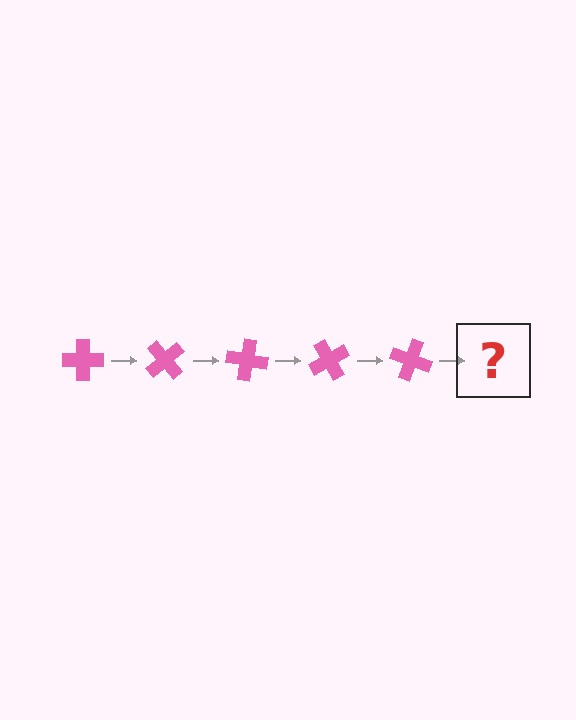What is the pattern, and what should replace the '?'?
The pattern is that the cross rotates 50 degrees each step. The '?' should be a pink cross rotated 250 degrees.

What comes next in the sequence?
The next element should be a pink cross rotated 250 degrees.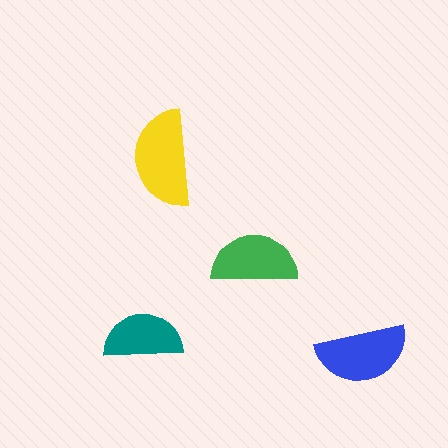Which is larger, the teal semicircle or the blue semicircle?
The blue one.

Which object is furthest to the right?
The blue semicircle is rightmost.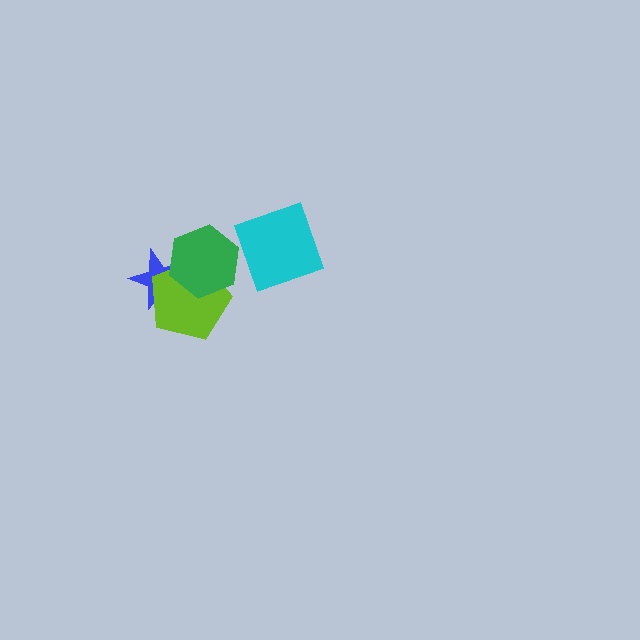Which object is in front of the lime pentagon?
The green hexagon is in front of the lime pentagon.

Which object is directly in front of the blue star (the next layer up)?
The lime pentagon is directly in front of the blue star.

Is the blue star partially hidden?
Yes, it is partially covered by another shape.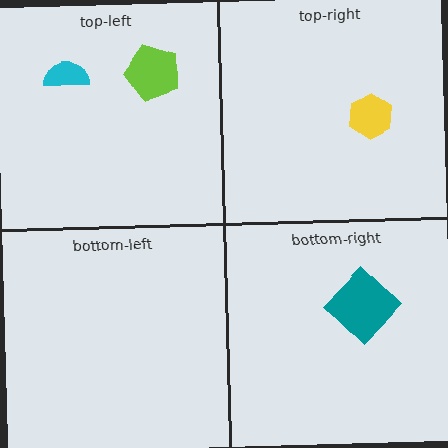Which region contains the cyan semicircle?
The top-left region.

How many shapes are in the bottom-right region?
1.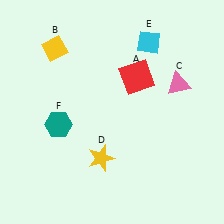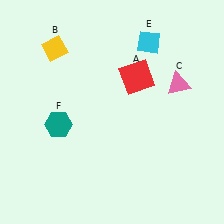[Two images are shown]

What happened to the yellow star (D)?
The yellow star (D) was removed in Image 2. It was in the bottom-left area of Image 1.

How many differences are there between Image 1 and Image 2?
There is 1 difference between the two images.